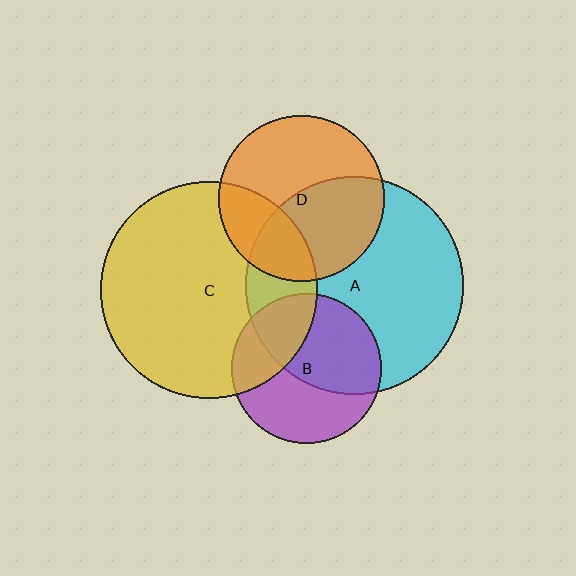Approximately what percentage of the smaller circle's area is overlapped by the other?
Approximately 55%.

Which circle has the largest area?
Circle A (cyan).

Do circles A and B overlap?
Yes.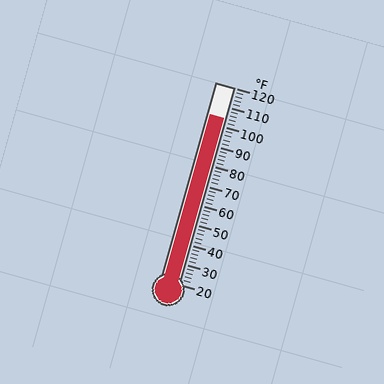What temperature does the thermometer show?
The thermometer shows approximately 104°F.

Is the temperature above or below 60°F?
The temperature is above 60°F.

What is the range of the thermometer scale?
The thermometer scale ranges from 20°F to 120°F.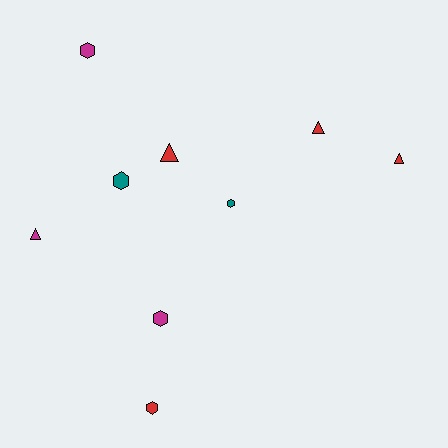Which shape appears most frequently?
Hexagon, with 5 objects.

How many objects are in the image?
There are 9 objects.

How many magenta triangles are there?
There is 1 magenta triangle.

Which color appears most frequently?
Red, with 4 objects.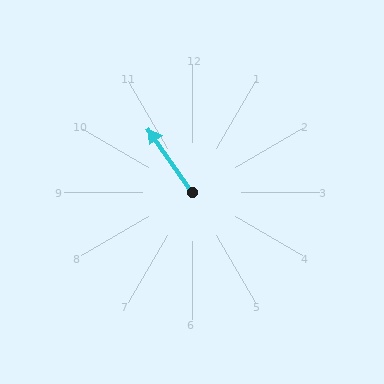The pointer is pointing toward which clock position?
Roughly 11 o'clock.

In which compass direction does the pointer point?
Northwest.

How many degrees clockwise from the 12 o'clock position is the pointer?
Approximately 325 degrees.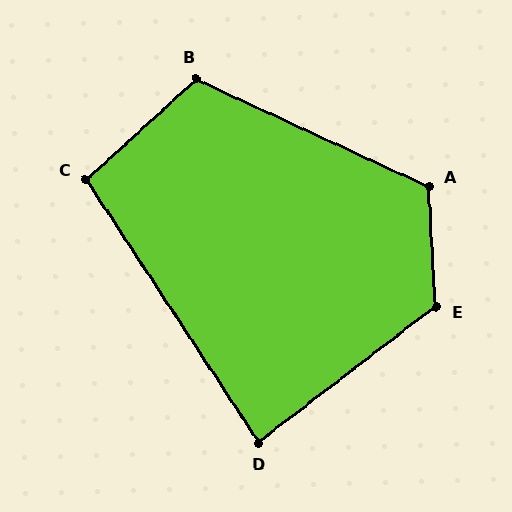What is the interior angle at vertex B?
Approximately 113 degrees (obtuse).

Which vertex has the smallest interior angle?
D, at approximately 86 degrees.